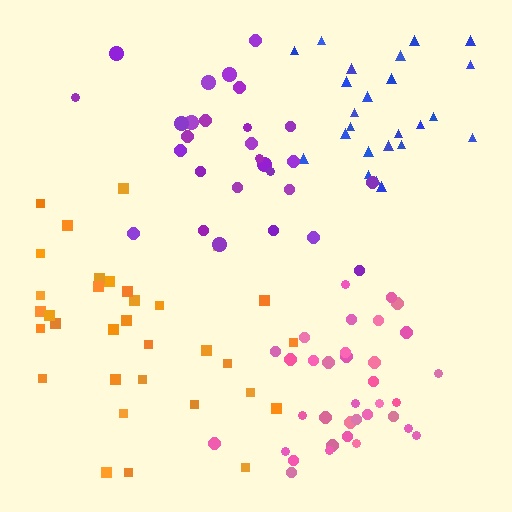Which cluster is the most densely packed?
Blue.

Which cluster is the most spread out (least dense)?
Purple.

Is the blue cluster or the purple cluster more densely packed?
Blue.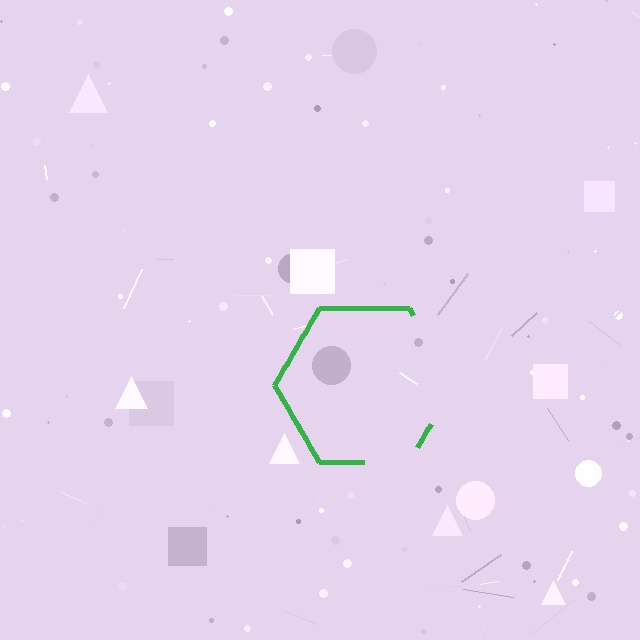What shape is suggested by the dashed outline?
The dashed outline suggests a hexagon.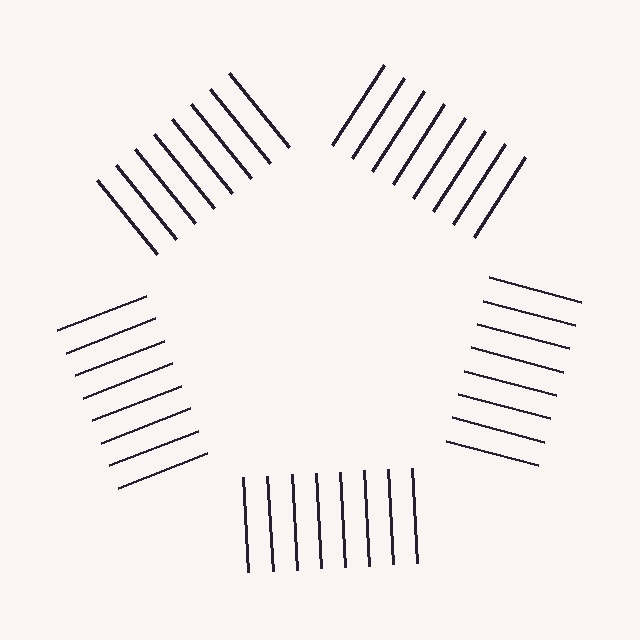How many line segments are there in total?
40 — 8 along each of the 5 edges.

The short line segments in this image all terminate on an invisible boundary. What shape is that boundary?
An illusory pentagon — the line segments terminate on its edges but no continuous stroke is drawn.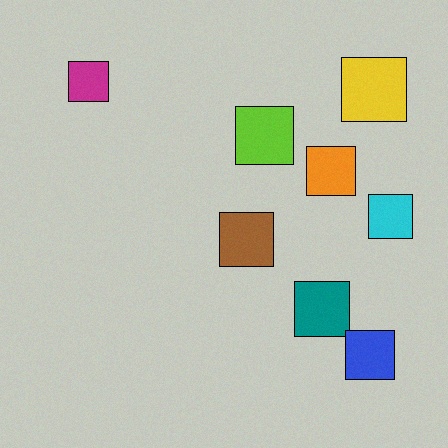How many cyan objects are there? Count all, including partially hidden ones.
There is 1 cyan object.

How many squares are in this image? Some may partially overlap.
There are 8 squares.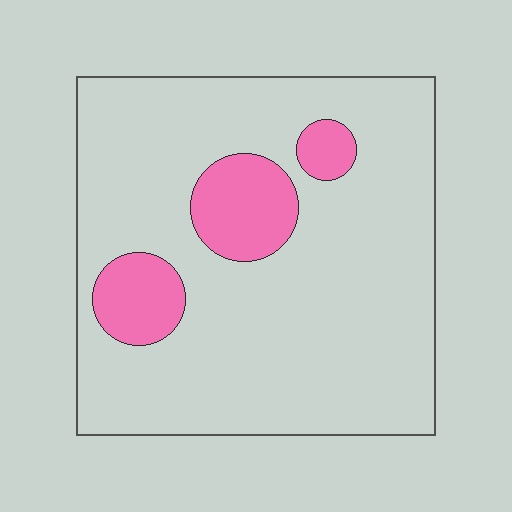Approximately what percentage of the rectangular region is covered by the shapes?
Approximately 15%.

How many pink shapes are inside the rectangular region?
3.